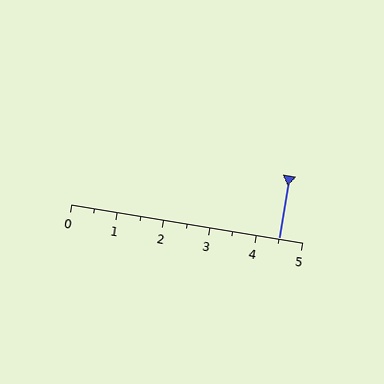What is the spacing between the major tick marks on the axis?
The major ticks are spaced 1 apart.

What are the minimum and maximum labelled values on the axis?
The axis runs from 0 to 5.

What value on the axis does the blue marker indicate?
The marker indicates approximately 4.5.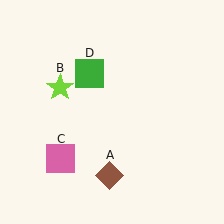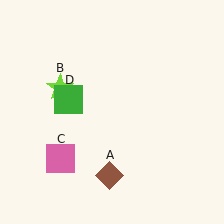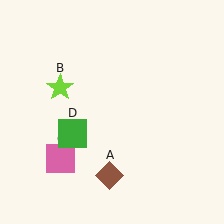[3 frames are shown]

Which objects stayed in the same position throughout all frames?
Brown diamond (object A) and lime star (object B) and pink square (object C) remained stationary.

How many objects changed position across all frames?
1 object changed position: green square (object D).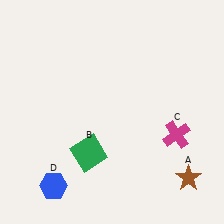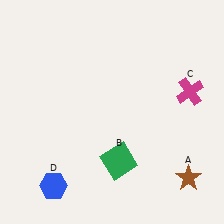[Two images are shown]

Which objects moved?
The objects that moved are: the green square (B), the magenta cross (C).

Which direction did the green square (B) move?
The green square (B) moved right.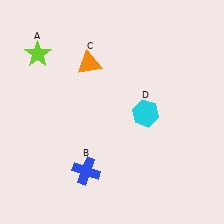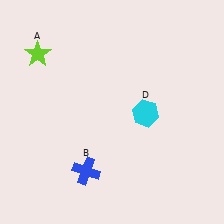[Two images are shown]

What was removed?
The orange triangle (C) was removed in Image 2.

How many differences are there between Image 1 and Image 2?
There is 1 difference between the two images.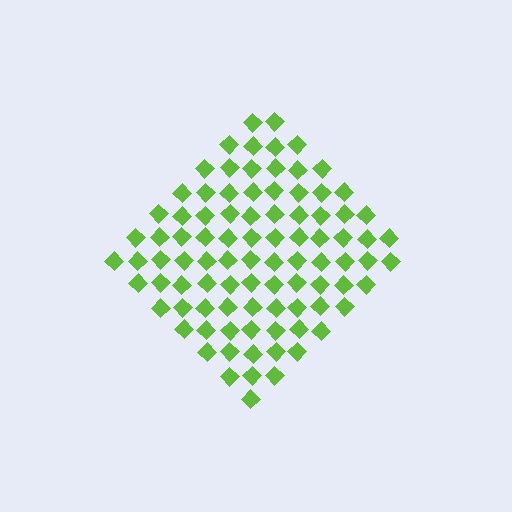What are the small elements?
The small elements are diamonds.